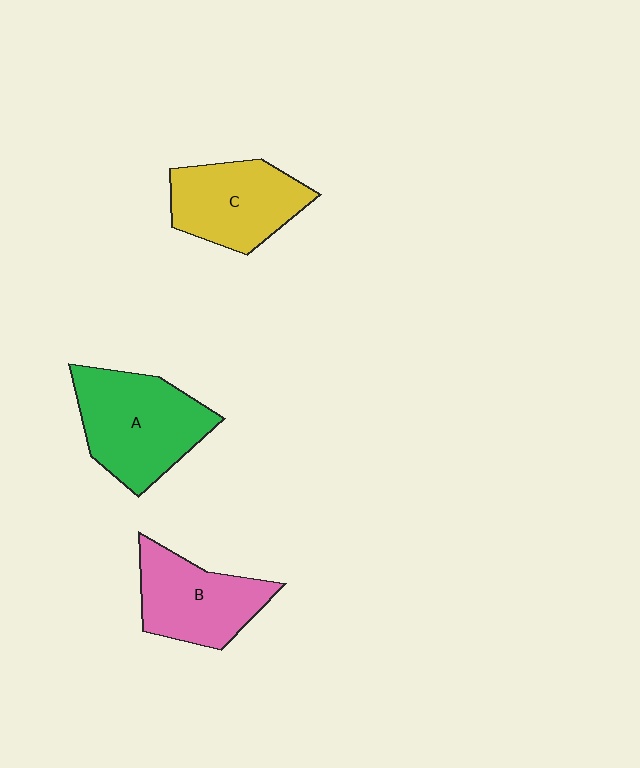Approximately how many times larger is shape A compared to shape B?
Approximately 1.3 times.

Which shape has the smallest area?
Shape B (pink).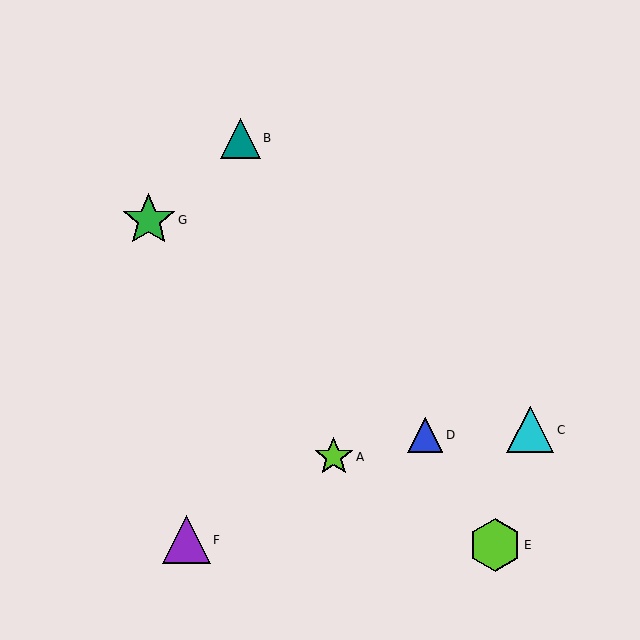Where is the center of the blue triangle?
The center of the blue triangle is at (425, 435).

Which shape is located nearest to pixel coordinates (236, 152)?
The teal triangle (labeled B) at (241, 138) is nearest to that location.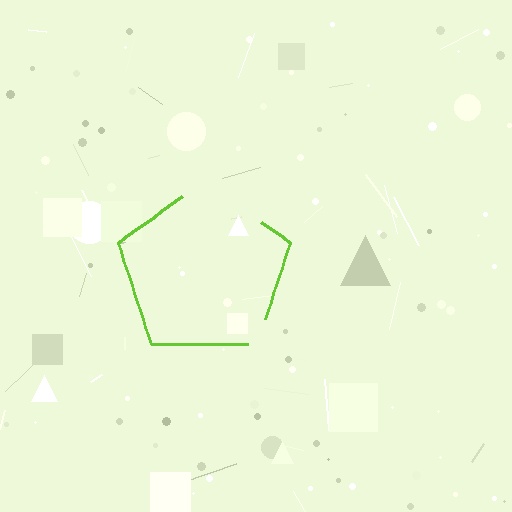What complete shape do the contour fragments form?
The contour fragments form a pentagon.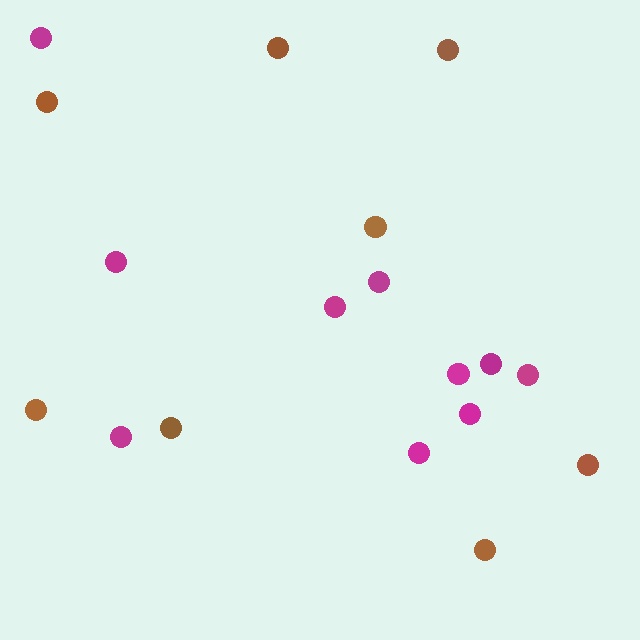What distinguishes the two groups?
There are 2 groups: one group of brown circles (8) and one group of magenta circles (10).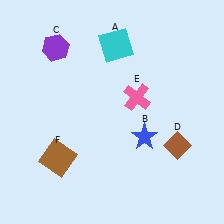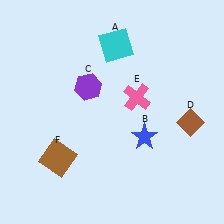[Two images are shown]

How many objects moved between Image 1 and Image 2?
2 objects moved between the two images.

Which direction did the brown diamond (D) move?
The brown diamond (D) moved up.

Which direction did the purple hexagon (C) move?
The purple hexagon (C) moved down.